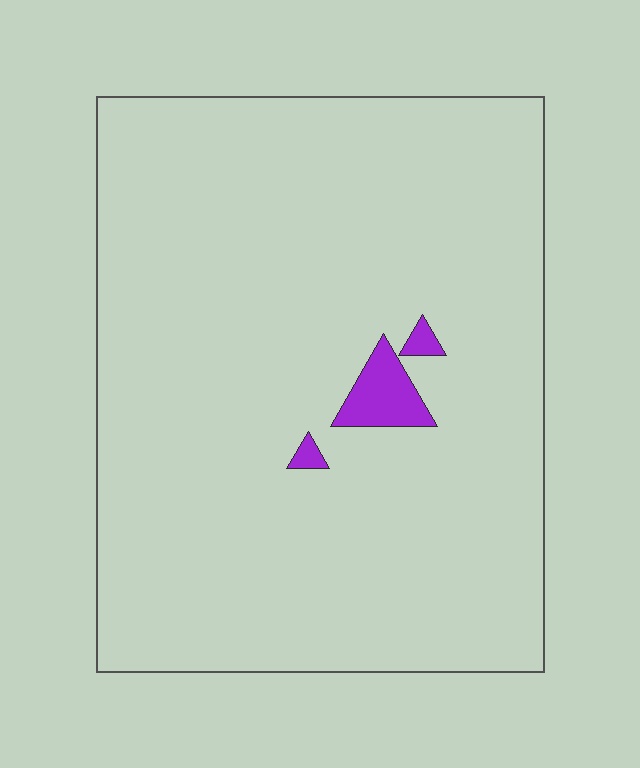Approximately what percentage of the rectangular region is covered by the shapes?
Approximately 5%.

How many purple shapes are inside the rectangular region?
3.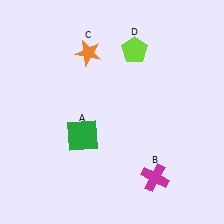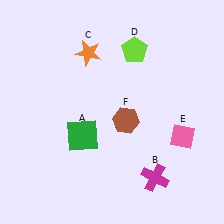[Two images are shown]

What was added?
A pink diamond (E), a brown hexagon (F) were added in Image 2.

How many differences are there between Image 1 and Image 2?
There are 2 differences between the two images.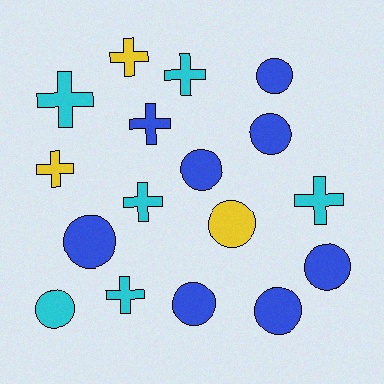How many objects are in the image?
There are 17 objects.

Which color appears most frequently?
Blue, with 8 objects.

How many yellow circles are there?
There is 1 yellow circle.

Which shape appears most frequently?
Circle, with 9 objects.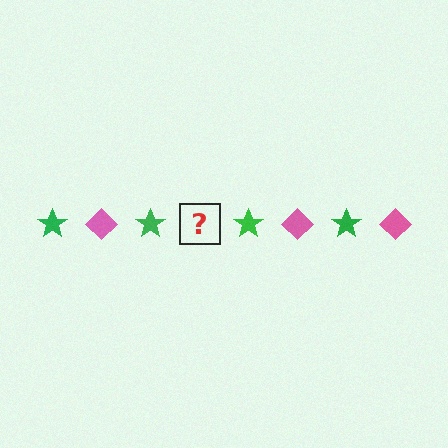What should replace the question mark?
The question mark should be replaced with a pink diamond.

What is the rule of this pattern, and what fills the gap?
The rule is that the pattern alternates between green star and pink diamond. The gap should be filled with a pink diamond.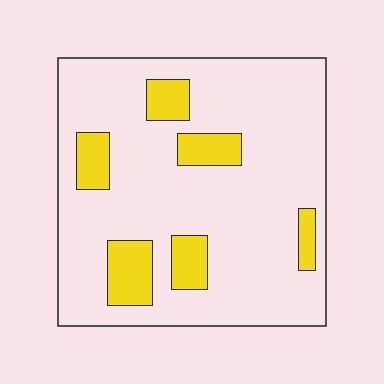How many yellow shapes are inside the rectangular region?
6.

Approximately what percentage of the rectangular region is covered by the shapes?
Approximately 15%.